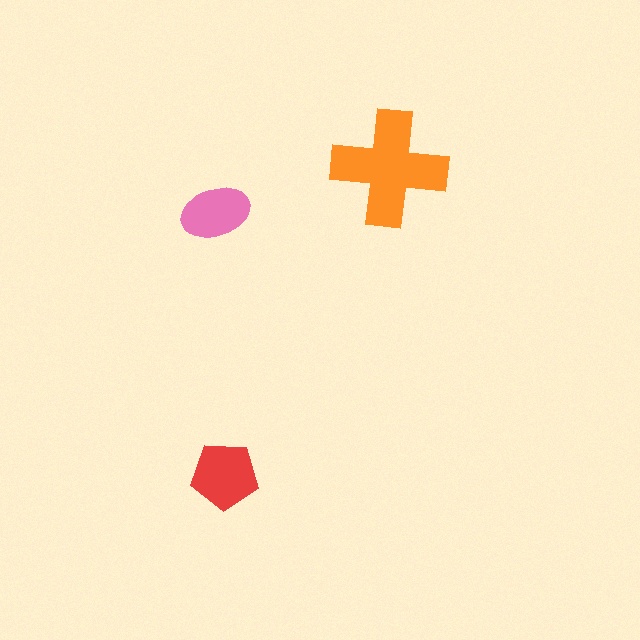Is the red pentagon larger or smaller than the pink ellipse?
Larger.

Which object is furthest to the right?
The orange cross is rightmost.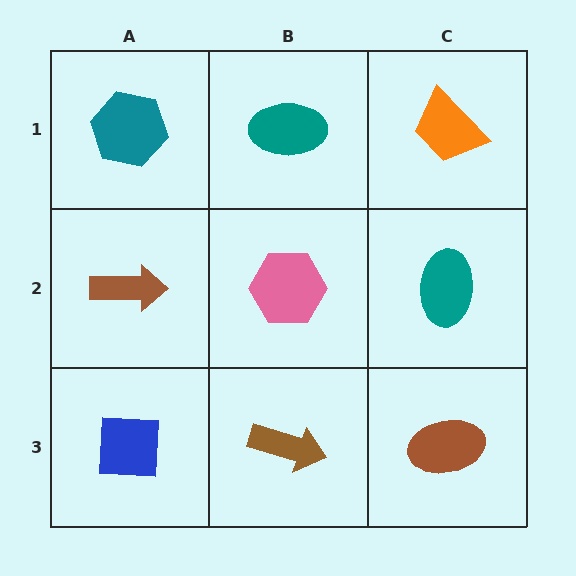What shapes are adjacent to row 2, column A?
A teal hexagon (row 1, column A), a blue square (row 3, column A), a pink hexagon (row 2, column B).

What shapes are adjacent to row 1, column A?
A brown arrow (row 2, column A), a teal ellipse (row 1, column B).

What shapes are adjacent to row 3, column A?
A brown arrow (row 2, column A), a brown arrow (row 3, column B).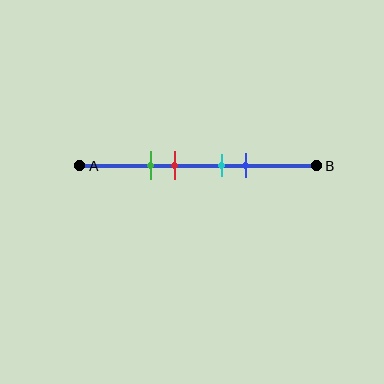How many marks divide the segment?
There are 4 marks dividing the segment.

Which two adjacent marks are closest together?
The cyan and blue marks are the closest adjacent pair.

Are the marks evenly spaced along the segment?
No, the marks are not evenly spaced.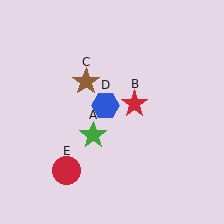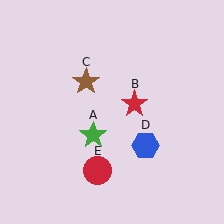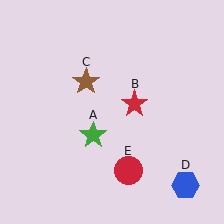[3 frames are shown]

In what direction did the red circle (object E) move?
The red circle (object E) moved right.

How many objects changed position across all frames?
2 objects changed position: blue hexagon (object D), red circle (object E).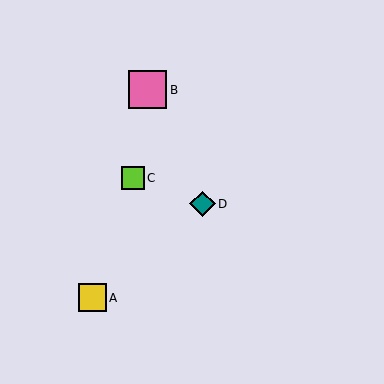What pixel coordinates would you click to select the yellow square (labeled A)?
Click at (92, 298) to select the yellow square A.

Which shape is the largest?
The pink square (labeled B) is the largest.